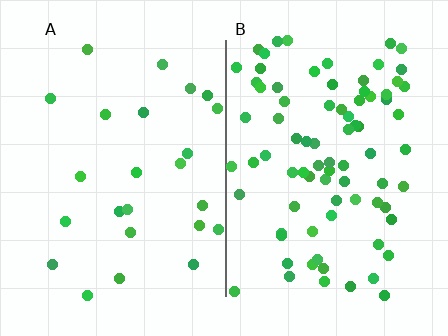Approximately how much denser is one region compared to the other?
Approximately 3.3× — region B over region A.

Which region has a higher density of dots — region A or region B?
B (the right).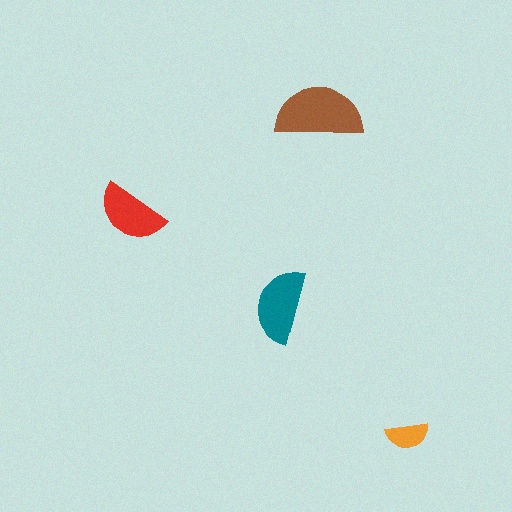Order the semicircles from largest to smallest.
the brown one, the teal one, the red one, the orange one.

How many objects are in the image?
There are 4 objects in the image.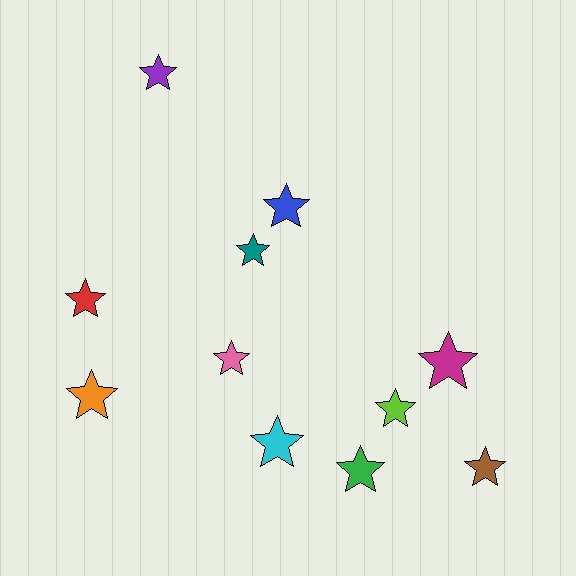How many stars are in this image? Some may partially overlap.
There are 11 stars.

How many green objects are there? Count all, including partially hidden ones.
There is 1 green object.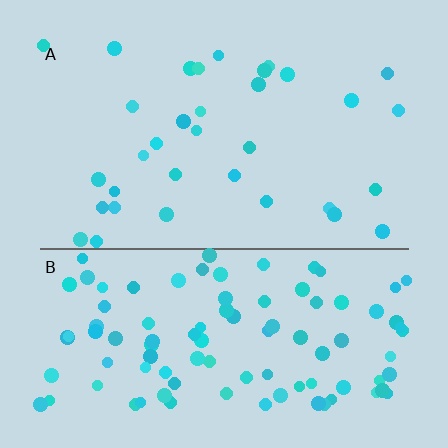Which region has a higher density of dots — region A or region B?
B (the bottom).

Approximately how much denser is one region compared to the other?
Approximately 3.0× — region B over region A.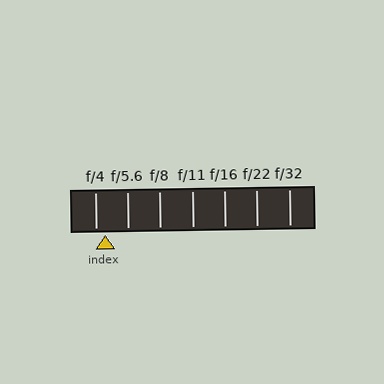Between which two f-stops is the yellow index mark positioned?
The index mark is between f/4 and f/5.6.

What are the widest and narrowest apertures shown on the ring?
The widest aperture shown is f/4 and the narrowest is f/32.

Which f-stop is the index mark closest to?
The index mark is closest to f/4.